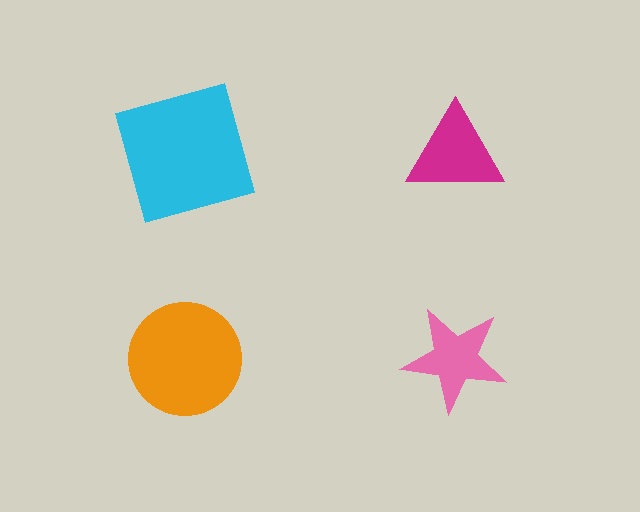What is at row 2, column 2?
A pink star.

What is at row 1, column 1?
A cyan square.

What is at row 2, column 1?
An orange circle.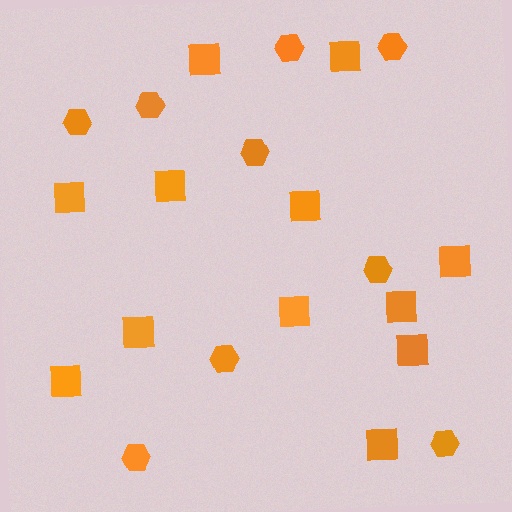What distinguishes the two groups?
There are 2 groups: one group of hexagons (9) and one group of squares (12).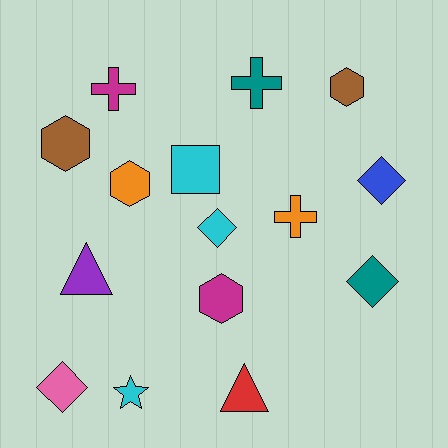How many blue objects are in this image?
There is 1 blue object.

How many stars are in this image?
There is 1 star.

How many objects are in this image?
There are 15 objects.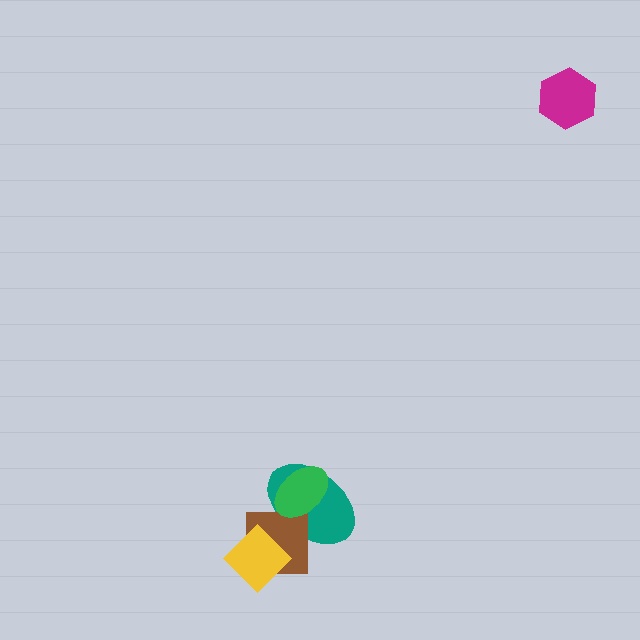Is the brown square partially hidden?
Yes, it is partially covered by another shape.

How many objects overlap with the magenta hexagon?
0 objects overlap with the magenta hexagon.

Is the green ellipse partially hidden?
No, no other shape covers it.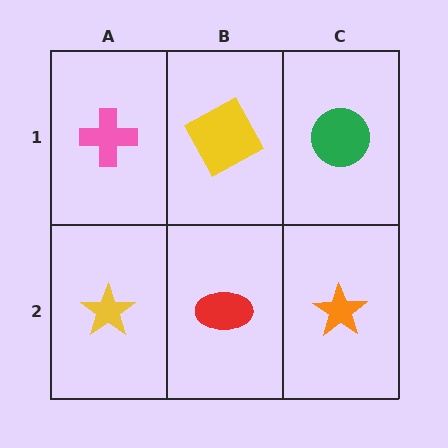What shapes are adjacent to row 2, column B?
A yellow square (row 1, column B), a yellow star (row 2, column A), an orange star (row 2, column C).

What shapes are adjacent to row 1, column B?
A red ellipse (row 2, column B), a pink cross (row 1, column A), a green circle (row 1, column C).